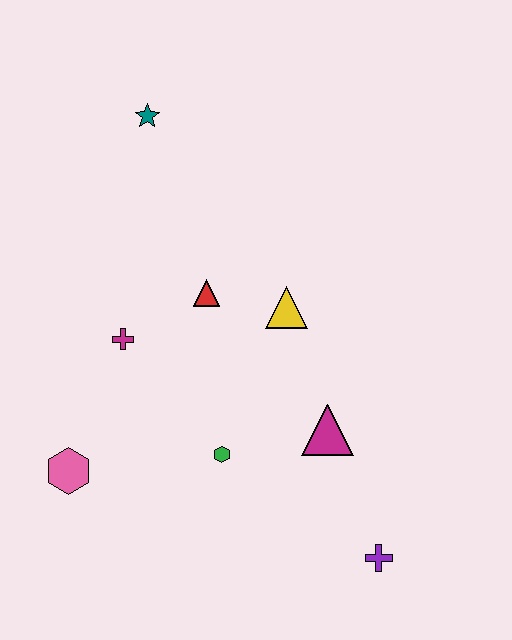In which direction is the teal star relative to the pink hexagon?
The teal star is above the pink hexagon.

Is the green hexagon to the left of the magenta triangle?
Yes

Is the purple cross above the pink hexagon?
No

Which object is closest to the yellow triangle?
The red triangle is closest to the yellow triangle.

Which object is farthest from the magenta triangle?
The teal star is farthest from the magenta triangle.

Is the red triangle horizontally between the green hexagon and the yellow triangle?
No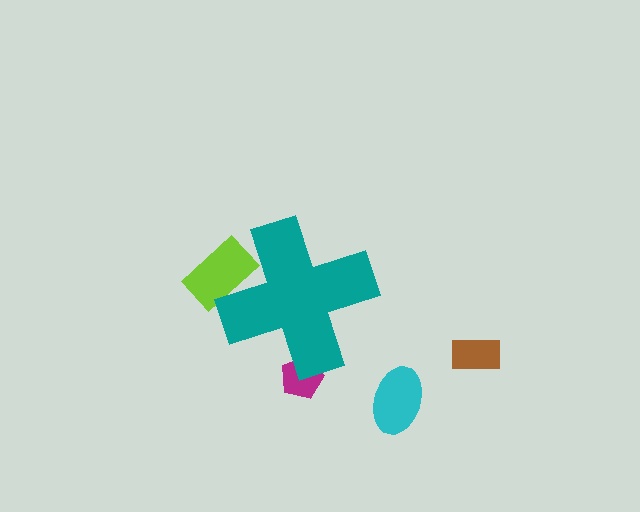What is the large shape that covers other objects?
A teal cross.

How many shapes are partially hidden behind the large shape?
2 shapes are partially hidden.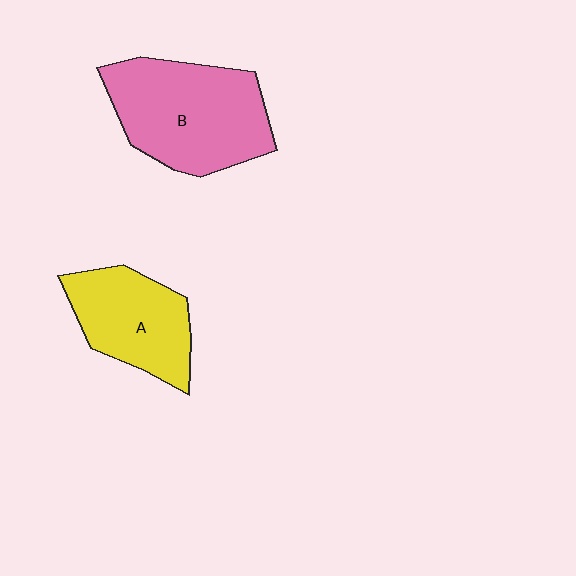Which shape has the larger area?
Shape B (pink).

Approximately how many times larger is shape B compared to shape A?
Approximately 1.4 times.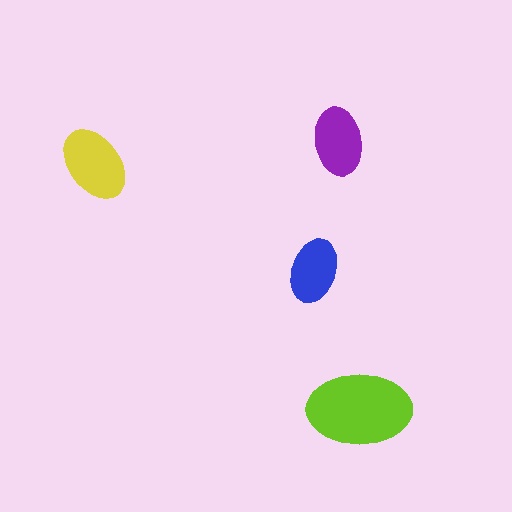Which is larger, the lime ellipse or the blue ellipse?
The lime one.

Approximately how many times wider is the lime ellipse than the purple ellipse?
About 1.5 times wider.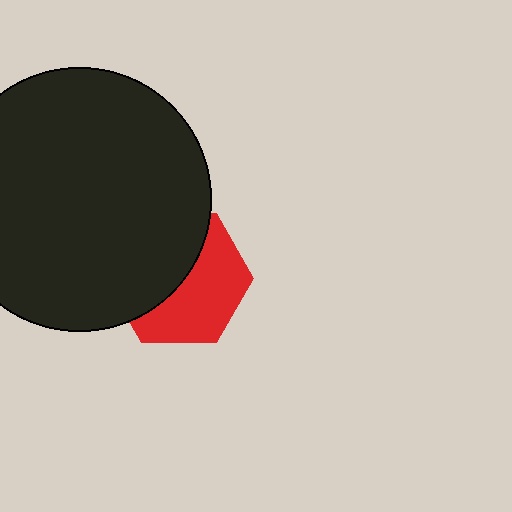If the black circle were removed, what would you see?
You would see the complete red hexagon.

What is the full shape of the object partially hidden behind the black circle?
The partially hidden object is a red hexagon.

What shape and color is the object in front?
The object in front is a black circle.